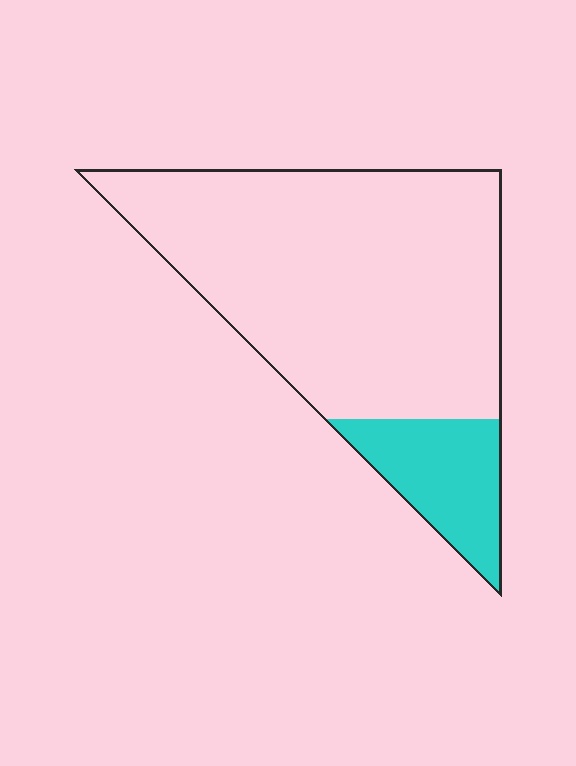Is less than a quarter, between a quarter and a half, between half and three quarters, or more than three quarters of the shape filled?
Less than a quarter.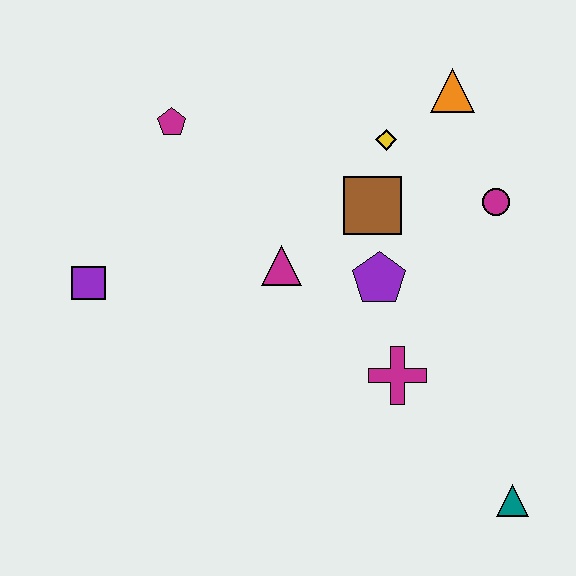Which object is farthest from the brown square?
The teal triangle is farthest from the brown square.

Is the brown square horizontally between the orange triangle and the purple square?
Yes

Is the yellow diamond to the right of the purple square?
Yes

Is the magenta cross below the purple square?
Yes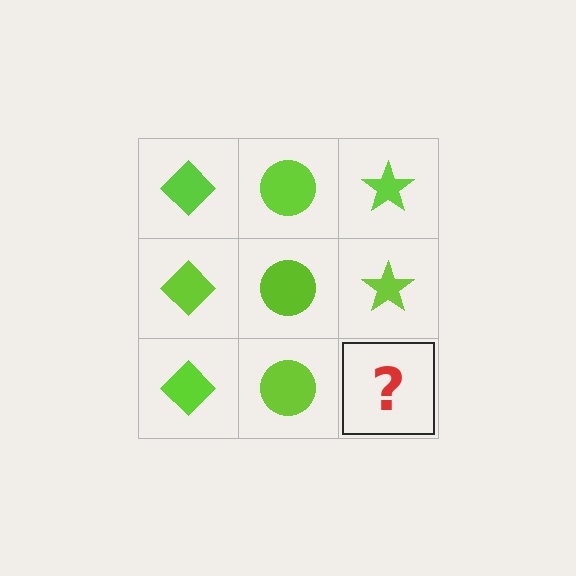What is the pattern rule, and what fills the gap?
The rule is that each column has a consistent shape. The gap should be filled with a lime star.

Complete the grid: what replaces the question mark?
The question mark should be replaced with a lime star.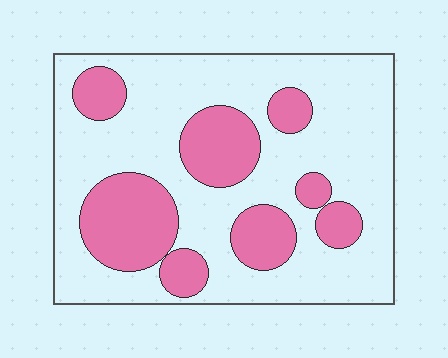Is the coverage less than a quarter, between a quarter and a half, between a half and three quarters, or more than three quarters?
Between a quarter and a half.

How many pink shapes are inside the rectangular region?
8.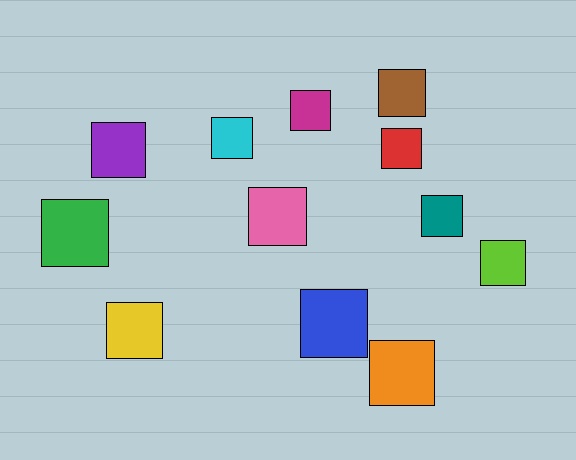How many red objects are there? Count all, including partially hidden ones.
There is 1 red object.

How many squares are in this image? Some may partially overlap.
There are 12 squares.